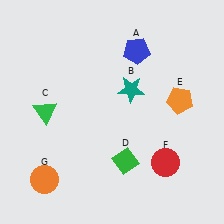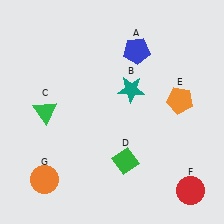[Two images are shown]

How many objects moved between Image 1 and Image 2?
1 object moved between the two images.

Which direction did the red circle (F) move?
The red circle (F) moved down.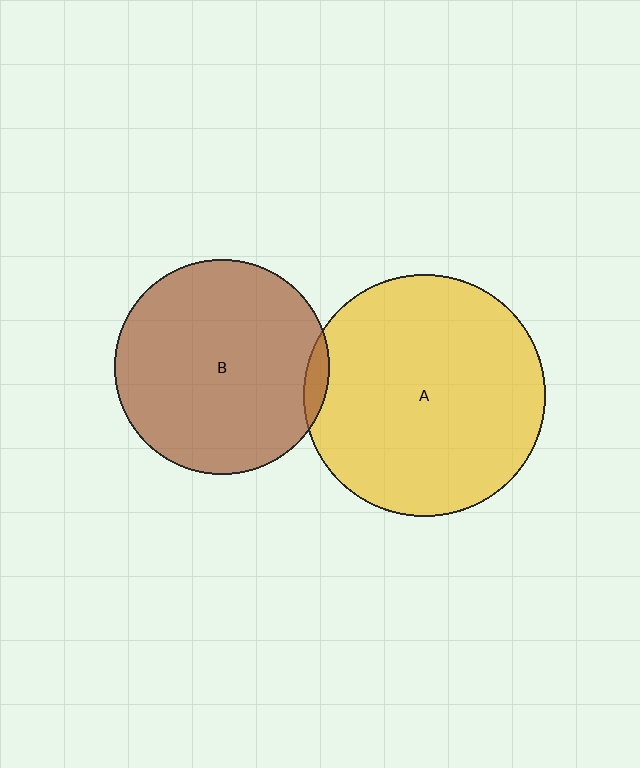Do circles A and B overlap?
Yes.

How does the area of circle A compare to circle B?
Approximately 1.3 times.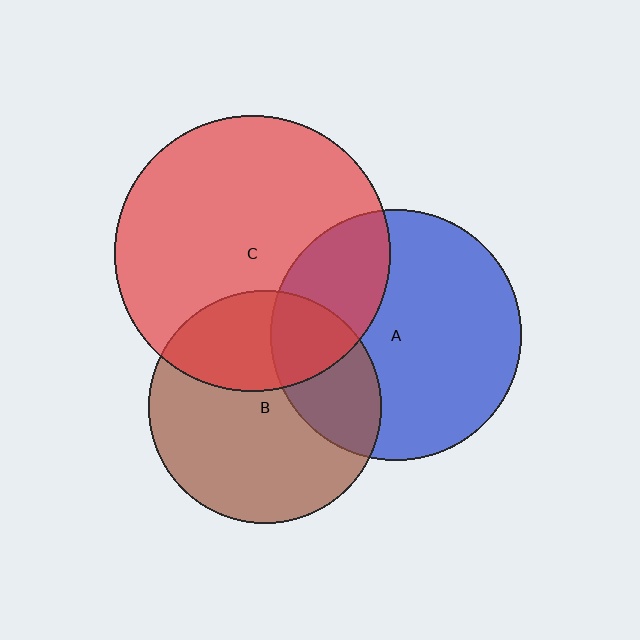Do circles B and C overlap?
Yes.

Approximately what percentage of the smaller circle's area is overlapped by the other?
Approximately 35%.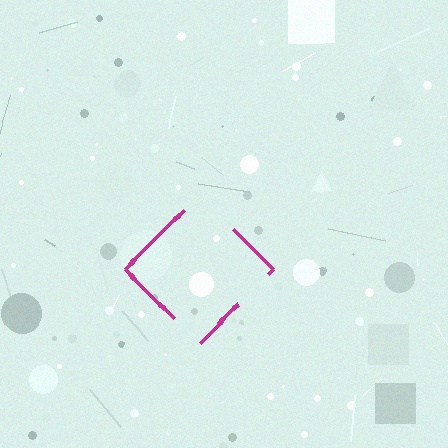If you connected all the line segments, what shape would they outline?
They would outline a diamond.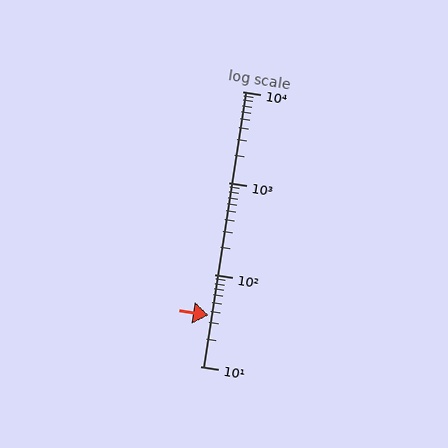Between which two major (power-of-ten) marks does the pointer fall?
The pointer is between 10 and 100.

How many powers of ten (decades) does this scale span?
The scale spans 3 decades, from 10 to 10000.